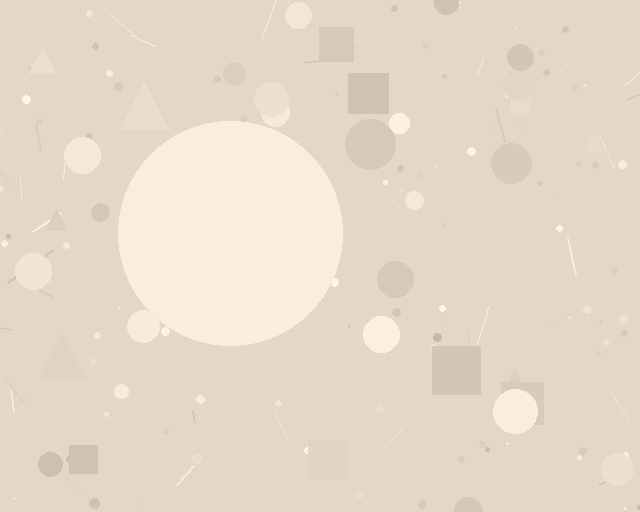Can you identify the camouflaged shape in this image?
The camouflaged shape is a circle.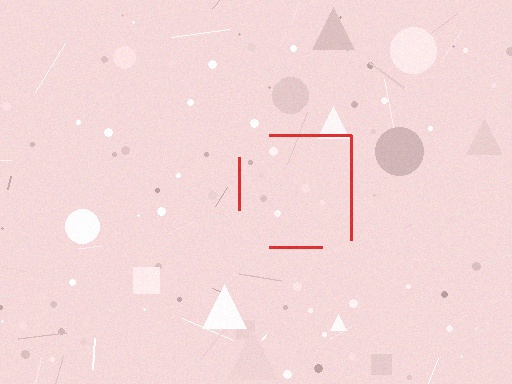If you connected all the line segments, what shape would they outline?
They would outline a square.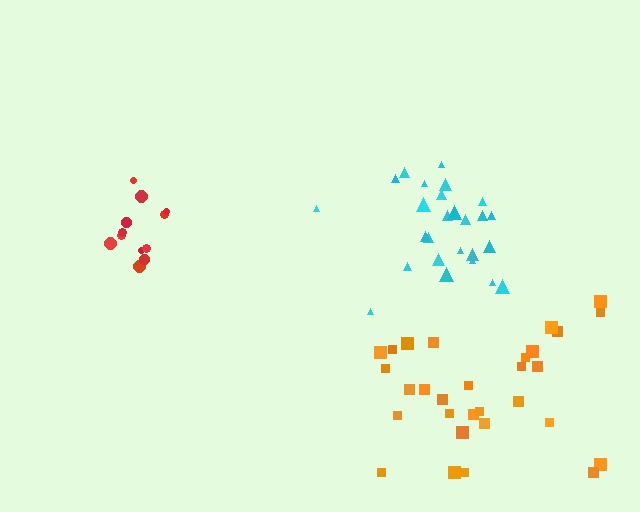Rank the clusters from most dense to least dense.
red, cyan, orange.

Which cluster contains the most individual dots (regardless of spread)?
Orange (30).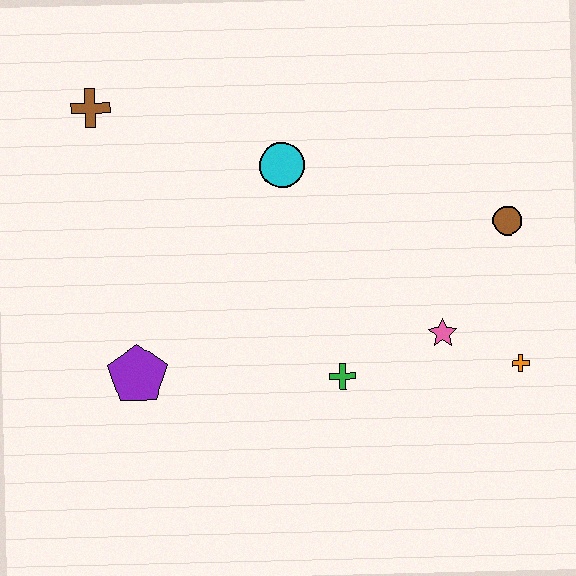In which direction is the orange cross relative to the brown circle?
The orange cross is below the brown circle.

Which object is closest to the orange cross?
The pink star is closest to the orange cross.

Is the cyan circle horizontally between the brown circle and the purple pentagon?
Yes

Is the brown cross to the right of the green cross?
No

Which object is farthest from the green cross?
The brown cross is farthest from the green cross.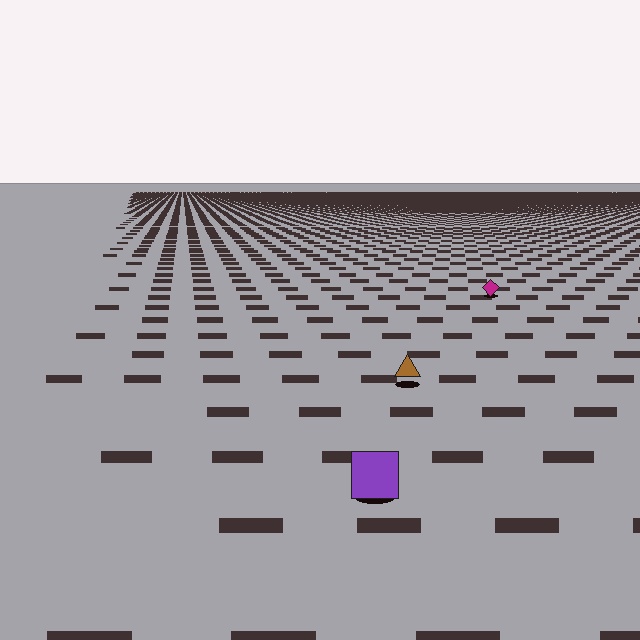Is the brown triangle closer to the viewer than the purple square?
No. The purple square is closer — you can tell from the texture gradient: the ground texture is coarser near it.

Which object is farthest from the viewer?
The magenta diamond is farthest from the viewer. It appears smaller and the ground texture around it is denser.